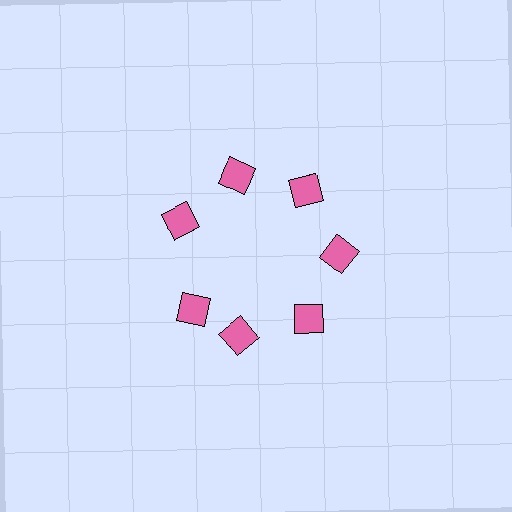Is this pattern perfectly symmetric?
No. The 7 pink squares are arranged in a ring, but one element near the 8 o'clock position is rotated out of alignment along the ring, breaking the 7-fold rotational symmetry.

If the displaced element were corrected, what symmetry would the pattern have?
It would have 7-fold rotational symmetry — the pattern would map onto itself every 51 degrees.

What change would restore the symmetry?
The symmetry would be restored by rotating it back into even spacing with its neighbors so that all 7 squares sit at equal angles and equal distance from the center.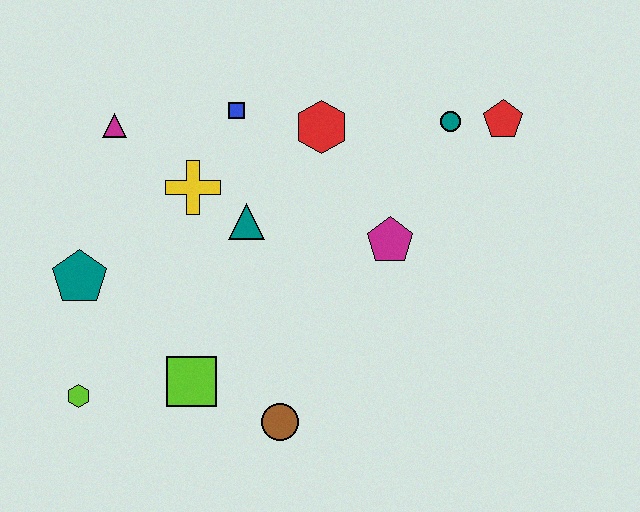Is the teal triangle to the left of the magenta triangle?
No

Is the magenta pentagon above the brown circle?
Yes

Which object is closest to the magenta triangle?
The yellow cross is closest to the magenta triangle.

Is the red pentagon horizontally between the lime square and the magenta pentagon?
No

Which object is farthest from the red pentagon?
The lime hexagon is farthest from the red pentagon.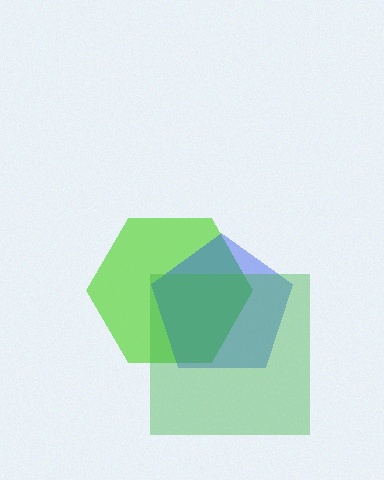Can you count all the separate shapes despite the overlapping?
Yes, there are 3 separate shapes.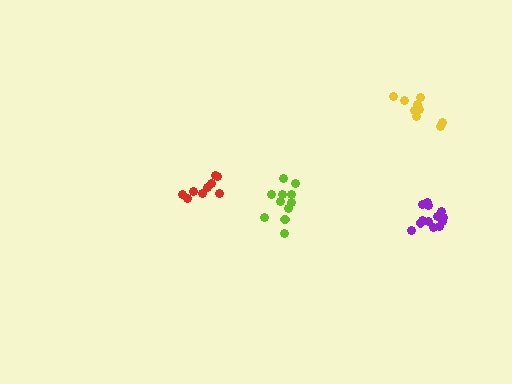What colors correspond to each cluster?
The clusters are colored: purple, lime, yellow, red.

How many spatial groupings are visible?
There are 4 spatial groupings.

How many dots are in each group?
Group 1: 14 dots, Group 2: 11 dots, Group 3: 9 dots, Group 4: 9 dots (43 total).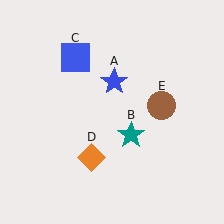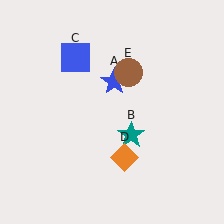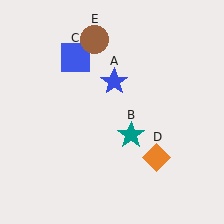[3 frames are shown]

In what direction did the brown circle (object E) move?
The brown circle (object E) moved up and to the left.